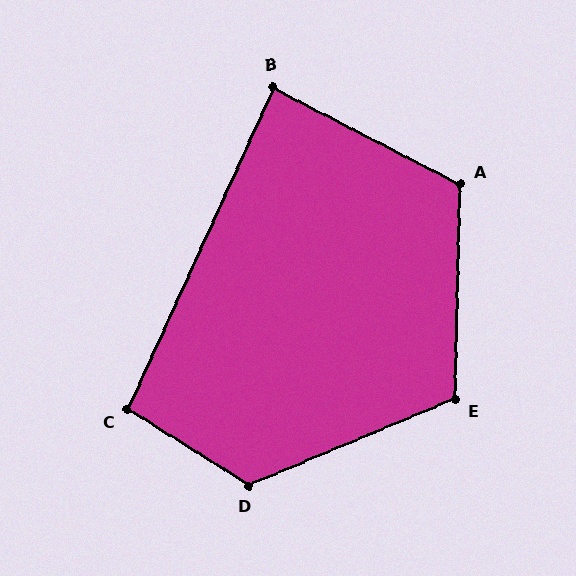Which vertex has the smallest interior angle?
B, at approximately 87 degrees.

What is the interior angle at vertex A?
Approximately 116 degrees (obtuse).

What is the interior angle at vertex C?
Approximately 98 degrees (obtuse).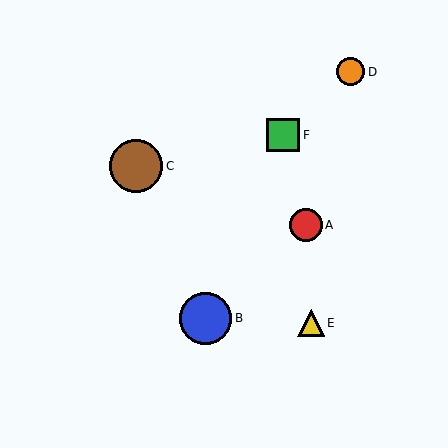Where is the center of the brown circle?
The center of the brown circle is at (136, 166).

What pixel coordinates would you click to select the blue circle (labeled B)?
Click at (205, 318) to select the blue circle B.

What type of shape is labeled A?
Shape A is a red circle.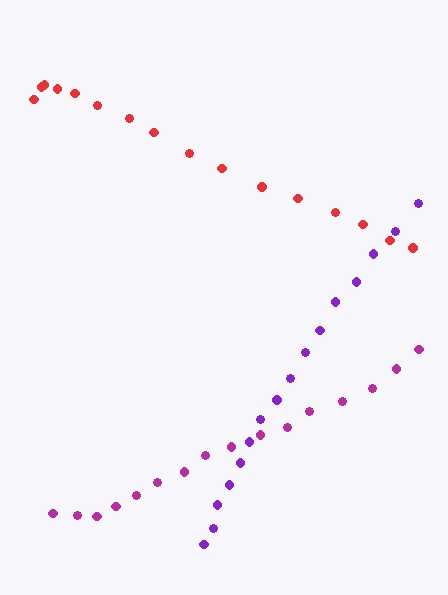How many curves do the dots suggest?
There are 3 distinct paths.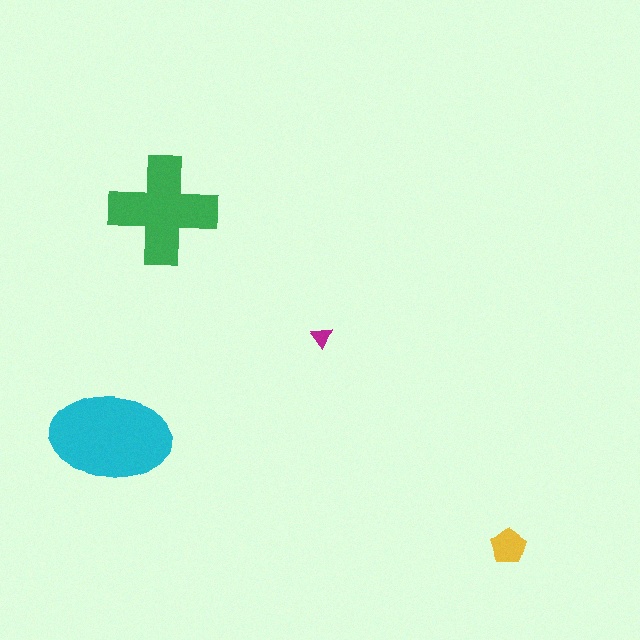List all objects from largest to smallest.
The cyan ellipse, the green cross, the yellow pentagon, the magenta triangle.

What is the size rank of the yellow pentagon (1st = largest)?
3rd.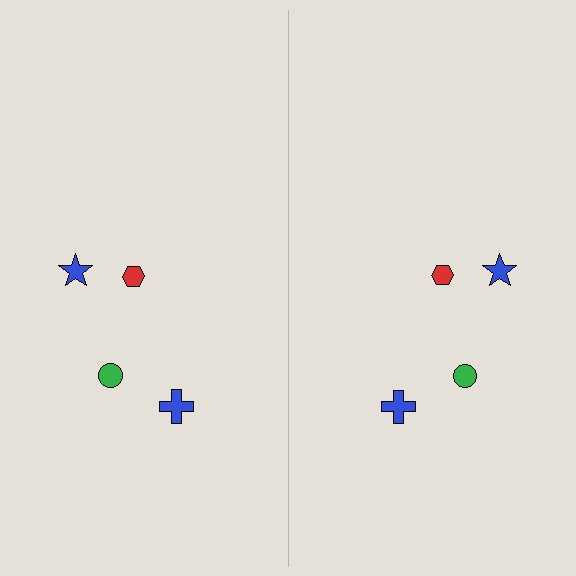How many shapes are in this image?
There are 8 shapes in this image.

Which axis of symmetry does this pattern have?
The pattern has a vertical axis of symmetry running through the center of the image.